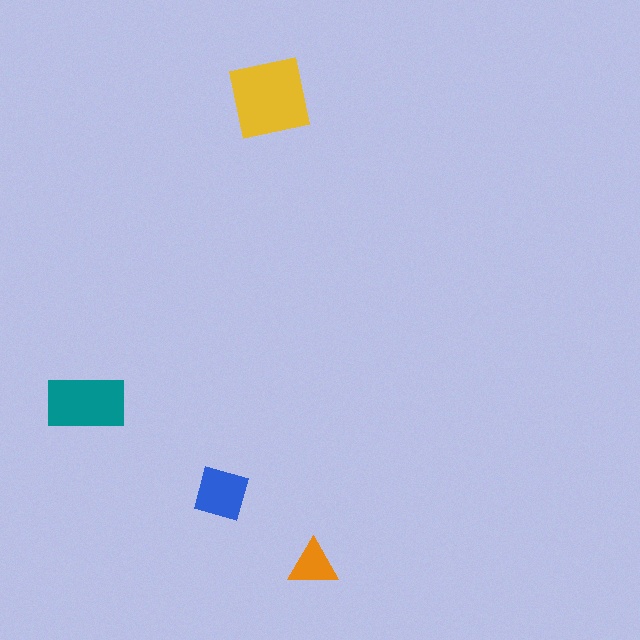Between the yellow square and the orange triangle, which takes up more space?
The yellow square.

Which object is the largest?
The yellow square.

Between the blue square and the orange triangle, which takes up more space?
The blue square.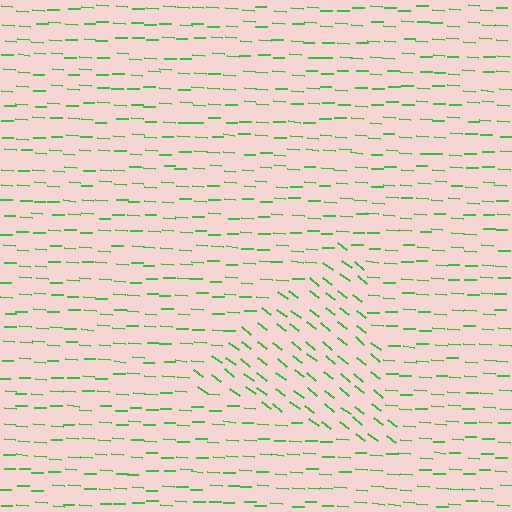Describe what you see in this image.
The image is filled with small green line segments. A triangle region in the image has lines oriented differently from the surrounding lines, creating a visible texture boundary.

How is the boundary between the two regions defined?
The boundary is defined purely by a change in line orientation (approximately 35 degrees difference). All lines are the same color and thickness.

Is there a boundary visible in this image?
Yes, there is a texture boundary formed by a change in line orientation.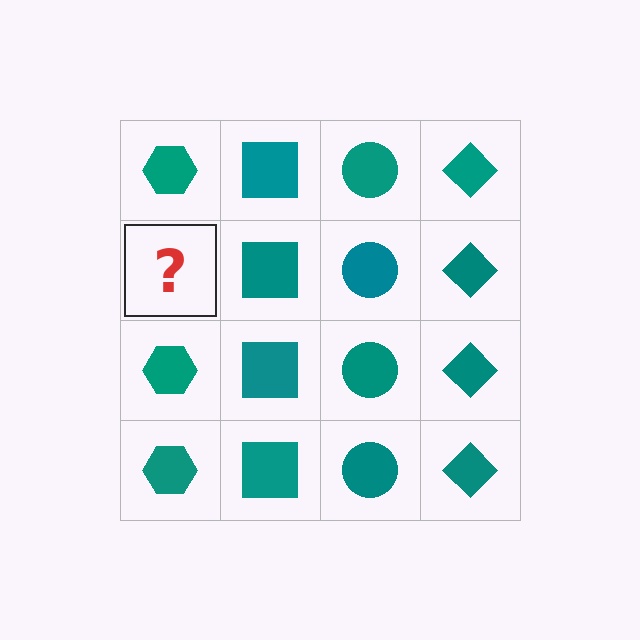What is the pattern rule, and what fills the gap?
The rule is that each column has a consistent shape. The gap should be filled with a teal hexagon.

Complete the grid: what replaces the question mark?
The question mark should be replaced with a teal hexagon.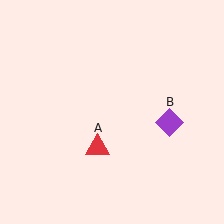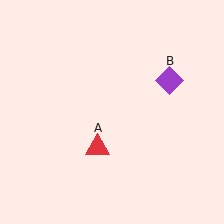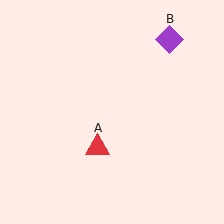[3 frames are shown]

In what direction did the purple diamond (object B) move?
The purple diamond (object B) moved up.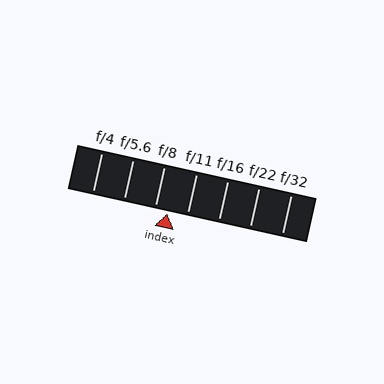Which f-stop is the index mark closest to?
The index mark is closest to f/8.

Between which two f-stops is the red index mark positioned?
The index mark is between f/8 and f/11.